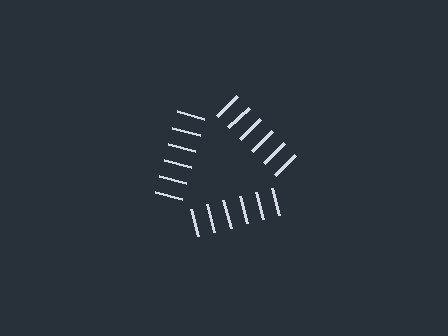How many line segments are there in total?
18 — 6 along each of the 3 edges.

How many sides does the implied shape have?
3 sides — the line-ends trace a triangle.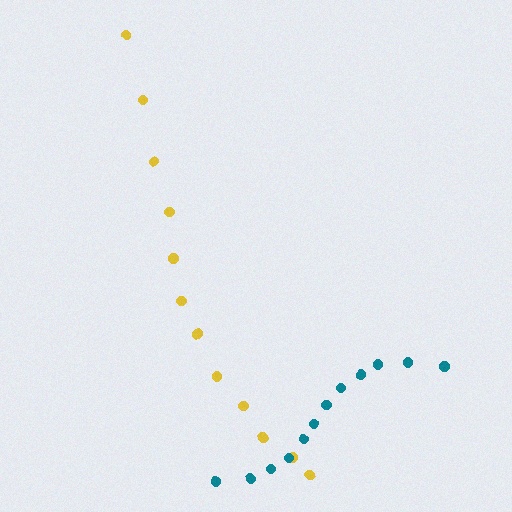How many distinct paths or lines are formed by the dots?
There are 2 distinct paths.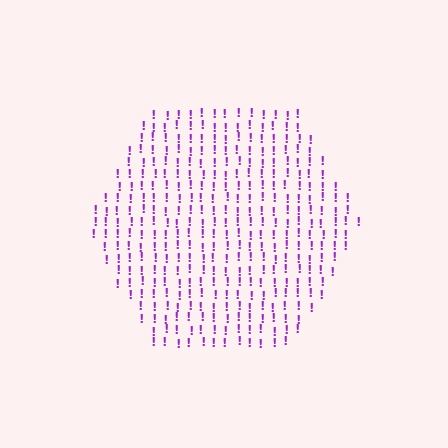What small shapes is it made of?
It is made of small exclamation marks.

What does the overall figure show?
The overall figure shows a hexagon.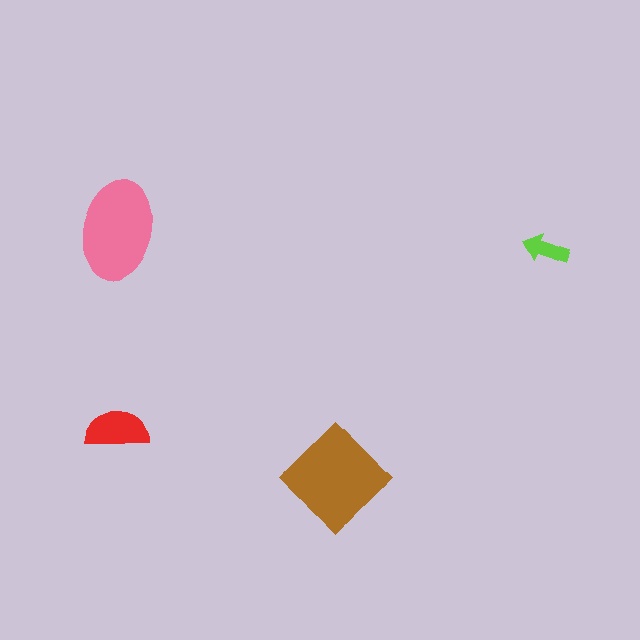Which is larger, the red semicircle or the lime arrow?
The red semicircle.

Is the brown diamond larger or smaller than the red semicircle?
Larger.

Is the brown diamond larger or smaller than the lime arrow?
Larger.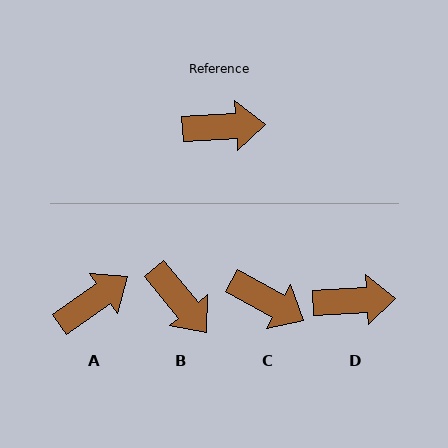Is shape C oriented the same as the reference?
No, it is off by about 32 degrees.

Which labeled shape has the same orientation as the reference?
D.